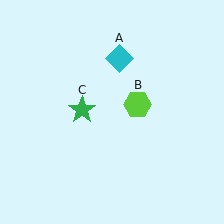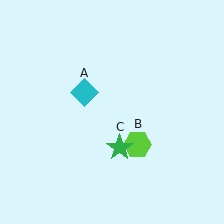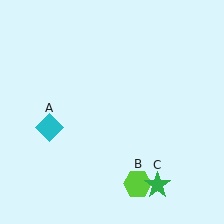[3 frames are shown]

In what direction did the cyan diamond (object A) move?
The cyan diamond (object A) moved down and to the left.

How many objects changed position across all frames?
3 objects changed position: cyan diamond (object A), lime hexagon (object B), green star (object C).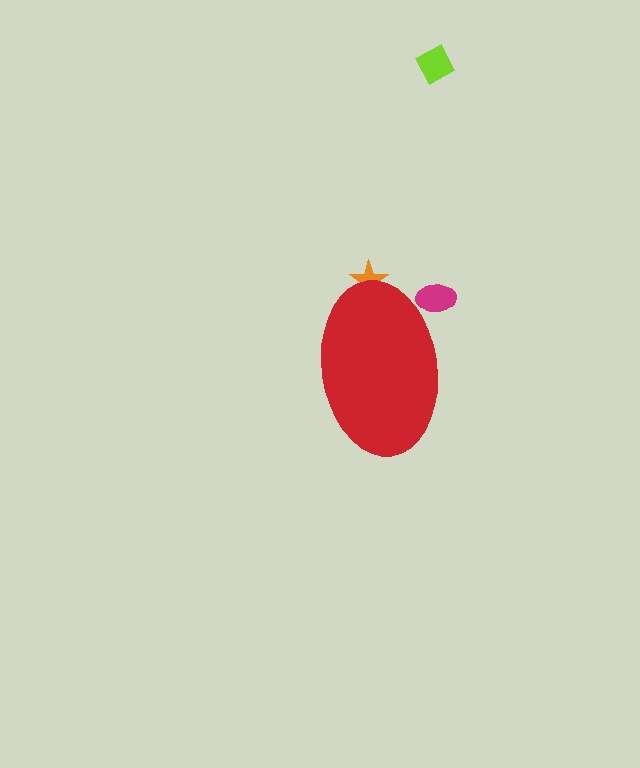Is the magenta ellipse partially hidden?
Yes, the magenta ellipse is partially hidden behind the red ellipse.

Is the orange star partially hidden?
Yes, the orange star is partially hidden behind the red ellipse.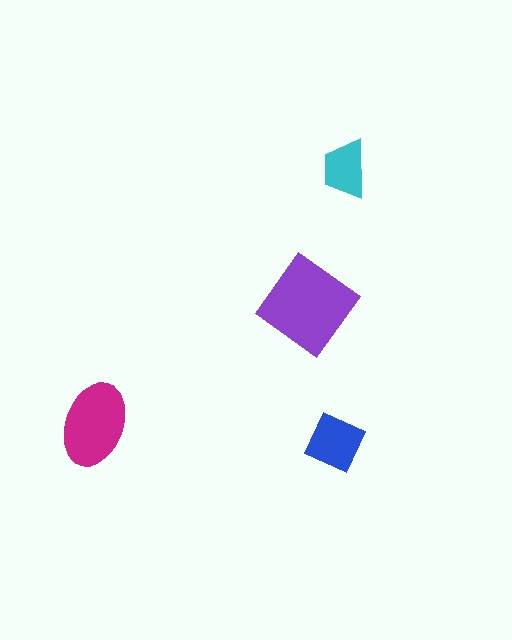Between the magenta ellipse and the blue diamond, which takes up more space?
The magenta ellipse.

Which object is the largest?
The purple diamond.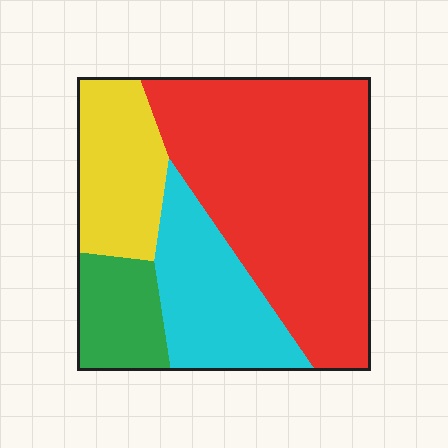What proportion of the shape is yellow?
Yellow takes up between a sixth and a third of the shape.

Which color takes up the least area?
Green, at roughly 10%.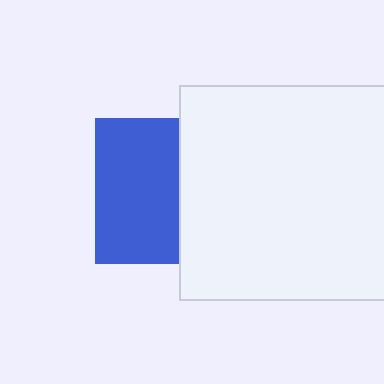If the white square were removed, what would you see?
You would see the complete blue square.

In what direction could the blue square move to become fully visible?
The blue square could move left. That would shift it out from behind the white square entirely.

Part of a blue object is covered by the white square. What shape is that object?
It is a square.